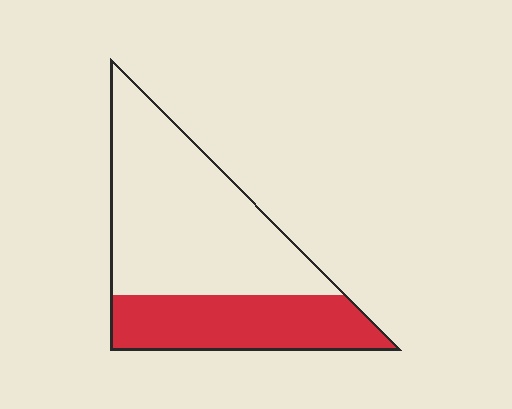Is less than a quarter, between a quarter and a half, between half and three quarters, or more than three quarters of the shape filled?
Between a quarter and a half.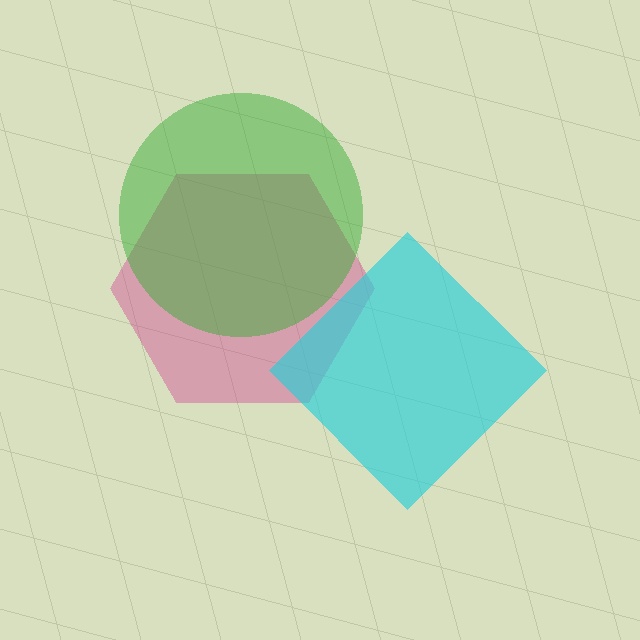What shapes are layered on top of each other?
The layered shapes are: a magenta hexagon, a cyan diamond, a green circle.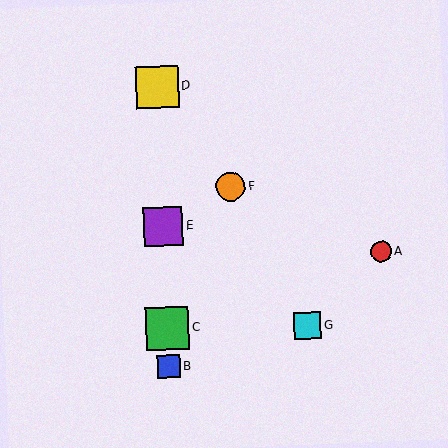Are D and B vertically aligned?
Yes, both are at x≈157.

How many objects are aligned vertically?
4 objects (B, C, D, E) are aligned vertically.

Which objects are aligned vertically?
Objects B, C, D, E are aligned vertically.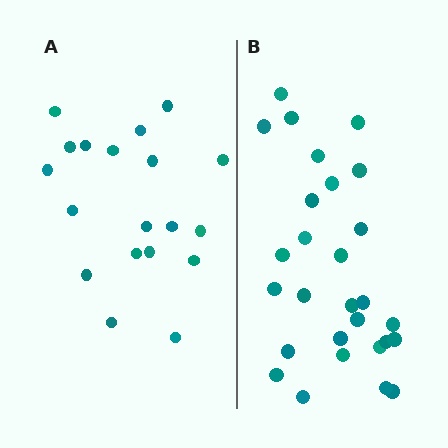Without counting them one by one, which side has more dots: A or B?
Region B (the right region) has more dots.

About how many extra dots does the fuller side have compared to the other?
Region B has roughly 8 or so more dots than region A.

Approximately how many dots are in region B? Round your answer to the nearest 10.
About 30 dots. (The exact count is 28, which rounds to 30.)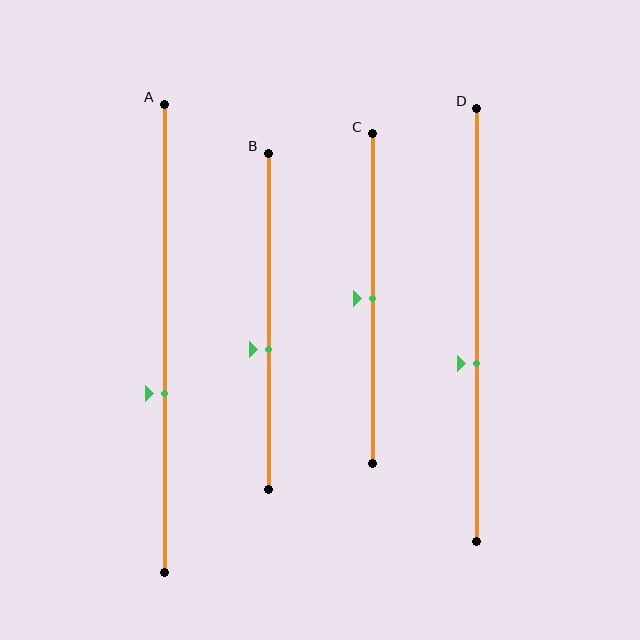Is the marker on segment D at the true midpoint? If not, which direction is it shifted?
No, the marker on segment D is shifted downward by about 9% of the segment length.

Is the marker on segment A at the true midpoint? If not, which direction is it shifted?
No, the marker on segment A is shifted downward by about 12% of the segment length.